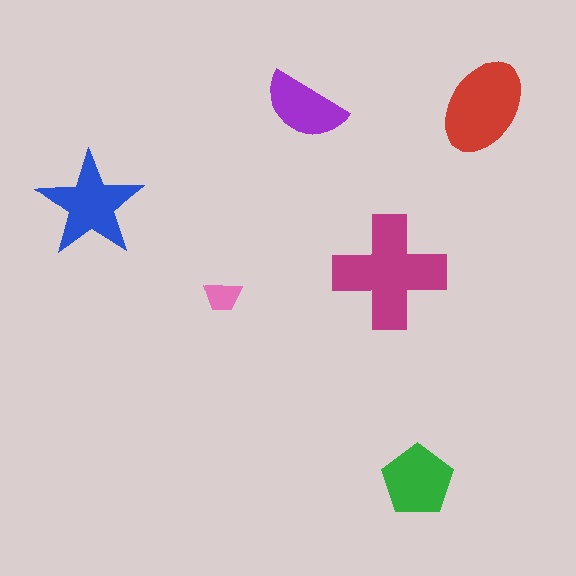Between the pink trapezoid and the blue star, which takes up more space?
The blue star.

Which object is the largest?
The magenta cross.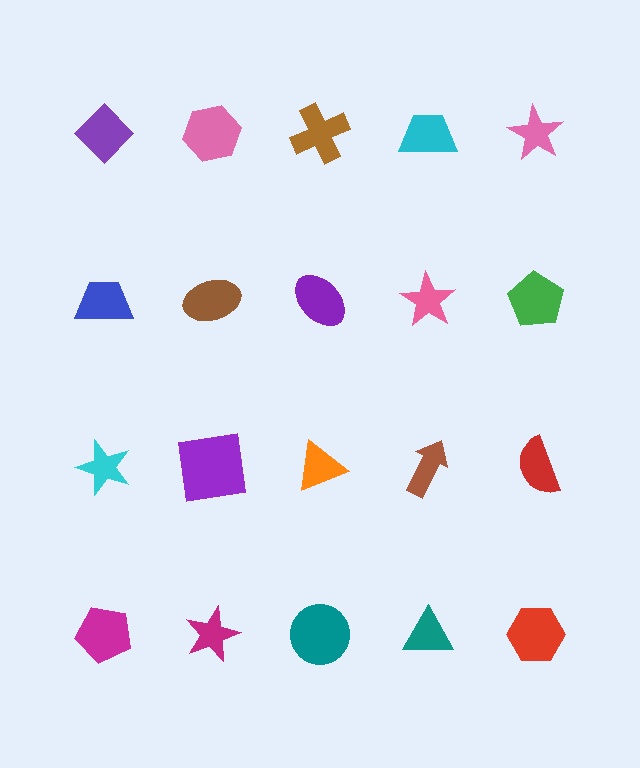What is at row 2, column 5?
A green pentagon.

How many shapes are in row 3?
5 shapes.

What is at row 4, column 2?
A magenta star.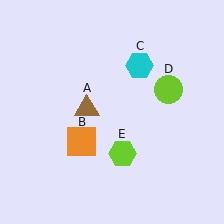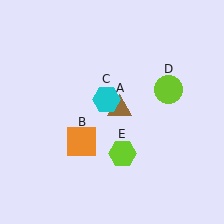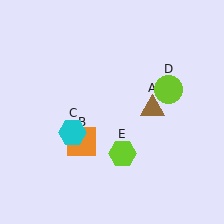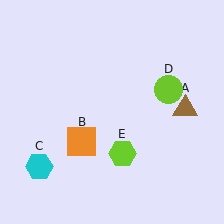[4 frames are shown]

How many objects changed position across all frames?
2 objects changed position: brown triangle (object A), cyan hexagon (object C).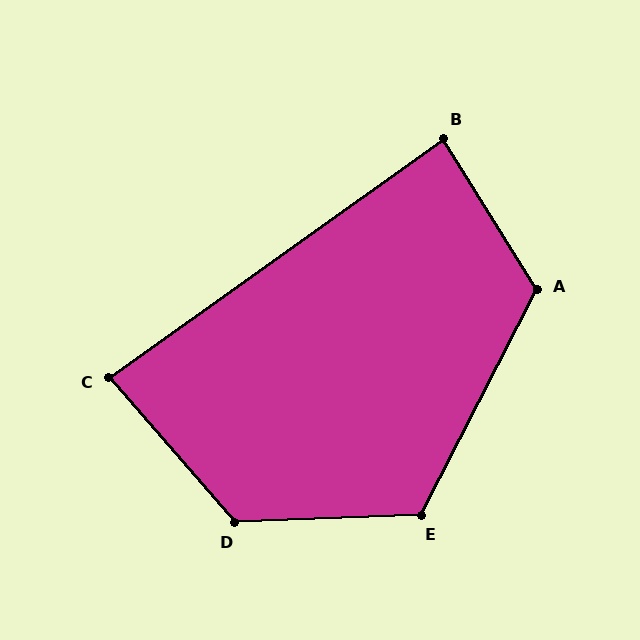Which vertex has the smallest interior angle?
C, at approximately 84 degrees.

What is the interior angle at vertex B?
Approximately 86 degrees (approximately right).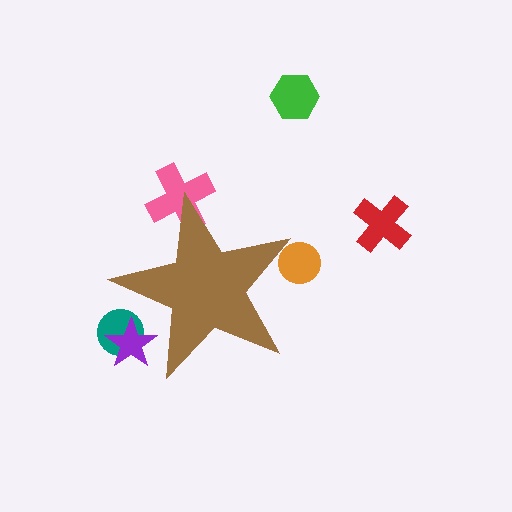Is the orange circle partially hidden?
Yes, the orange circle is partially hidden behind the brown star.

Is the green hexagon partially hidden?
No, the green hexagon is fully visible.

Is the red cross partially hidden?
No, the red cross is fully visible.